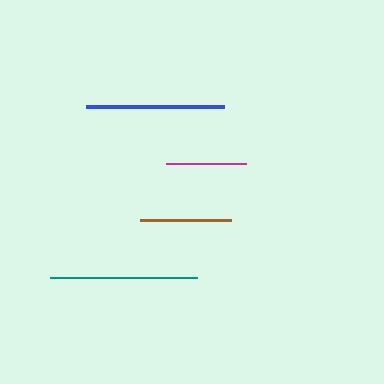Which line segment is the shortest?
The magenta line is the shortest at approximately 80 pixels.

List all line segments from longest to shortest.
From longest to shortest: teal, blue, brown, magenta.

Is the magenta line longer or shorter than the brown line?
The brown line is longer than the magenta line.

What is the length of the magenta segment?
The magenta segment is approximately 80 pixels long.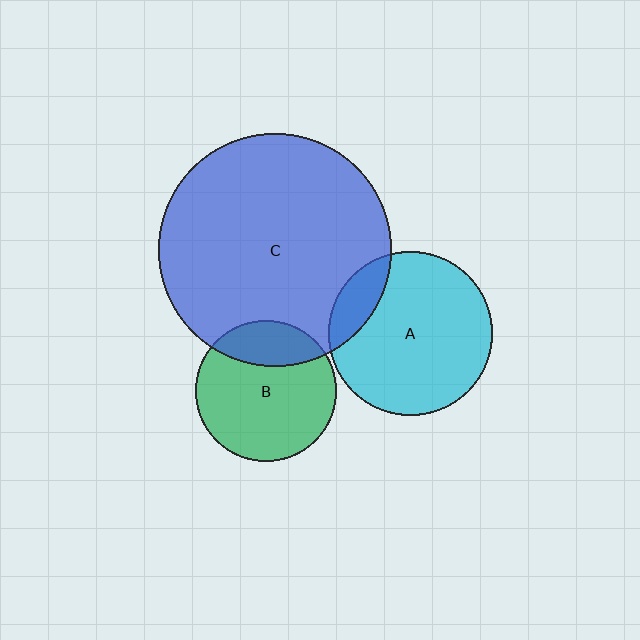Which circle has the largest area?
Circle C (blue).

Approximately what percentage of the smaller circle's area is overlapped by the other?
Approximately 15%.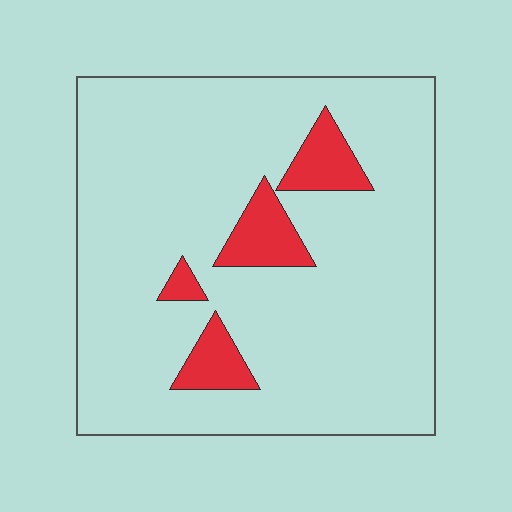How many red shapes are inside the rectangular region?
4.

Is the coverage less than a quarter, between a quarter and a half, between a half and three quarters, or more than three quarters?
Less than a quarter.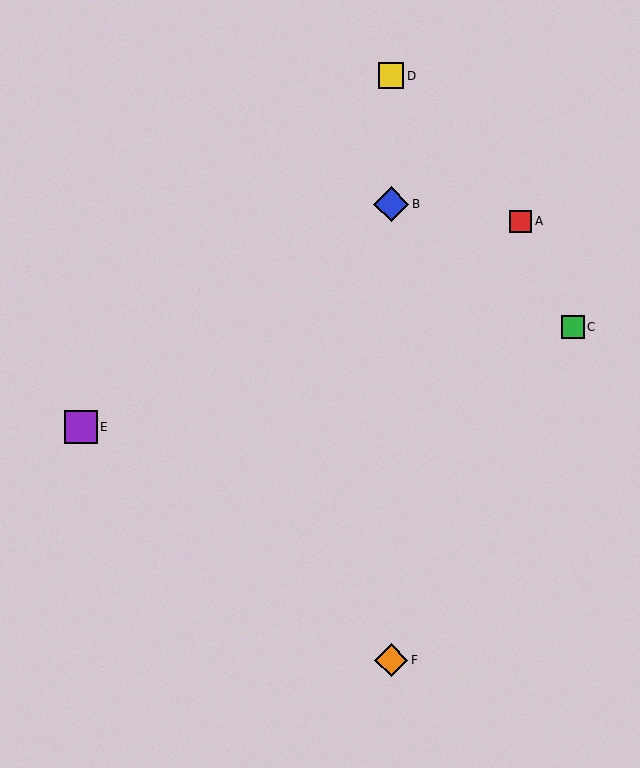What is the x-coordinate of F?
Object F is at x≈391.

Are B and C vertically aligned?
No, B is at x≈391 and C is at x≈573.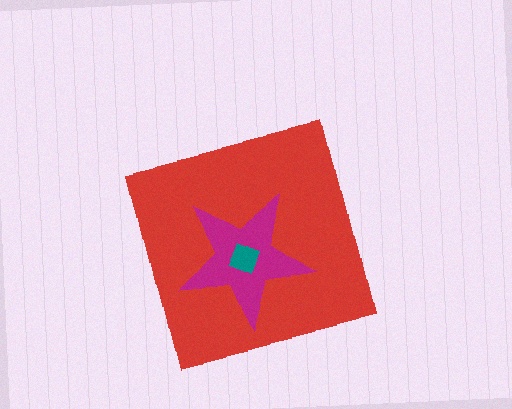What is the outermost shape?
The red square.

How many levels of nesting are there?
3.